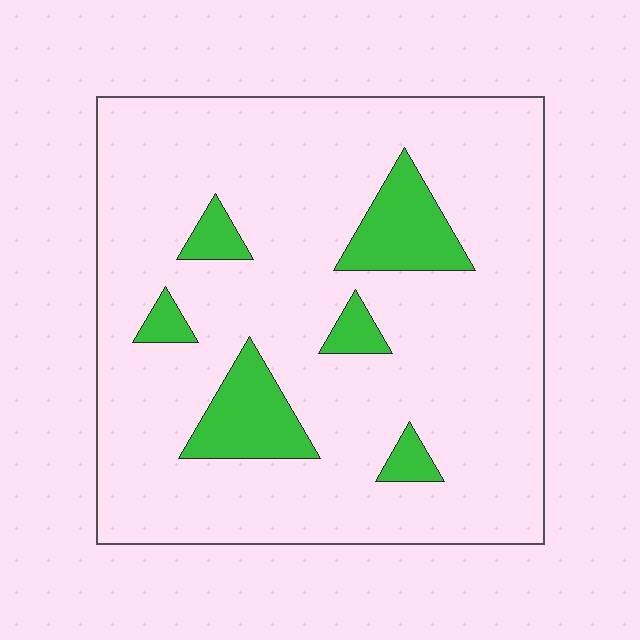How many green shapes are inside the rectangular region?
6.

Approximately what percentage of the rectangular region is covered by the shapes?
Approximately 15%.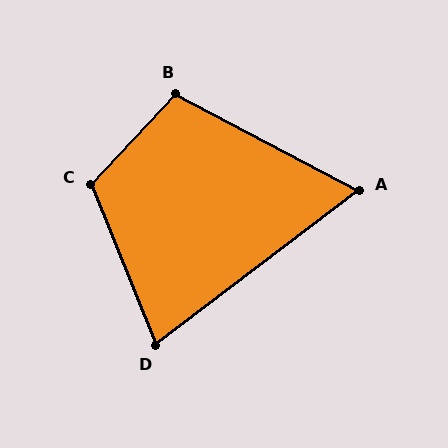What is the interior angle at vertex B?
Approximately 105 degrees (obtuse).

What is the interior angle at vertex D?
Approximately 75 degrees (acute).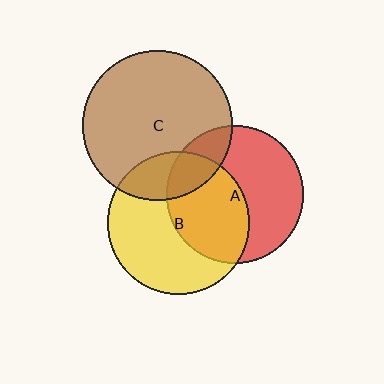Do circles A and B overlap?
Yes.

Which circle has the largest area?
Circle C (brown).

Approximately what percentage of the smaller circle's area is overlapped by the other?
Approximately 45%.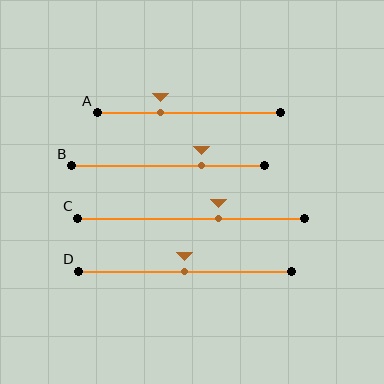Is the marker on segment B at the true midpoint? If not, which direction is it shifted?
No, the marker on segment B is shifted to the right by about 17% of the segment length.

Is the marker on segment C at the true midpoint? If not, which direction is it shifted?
No, the marker on segment C is shifted to the right by about 12% of the segment length.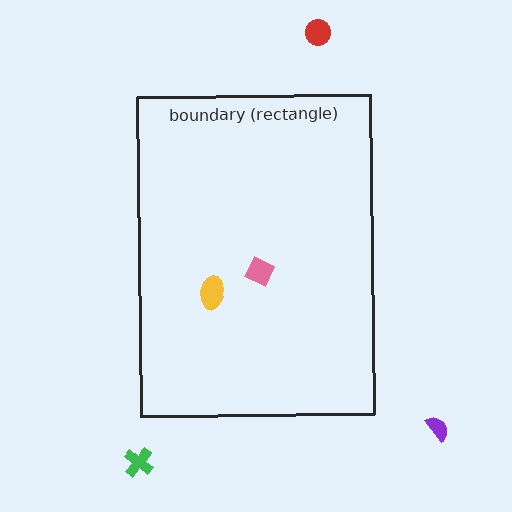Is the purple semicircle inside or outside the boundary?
Outside.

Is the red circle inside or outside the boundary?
Outside.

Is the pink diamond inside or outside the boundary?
Inside.